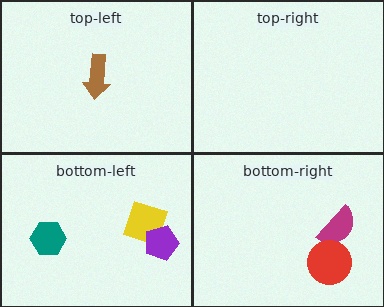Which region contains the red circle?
The bottom-right region.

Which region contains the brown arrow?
The top-left region.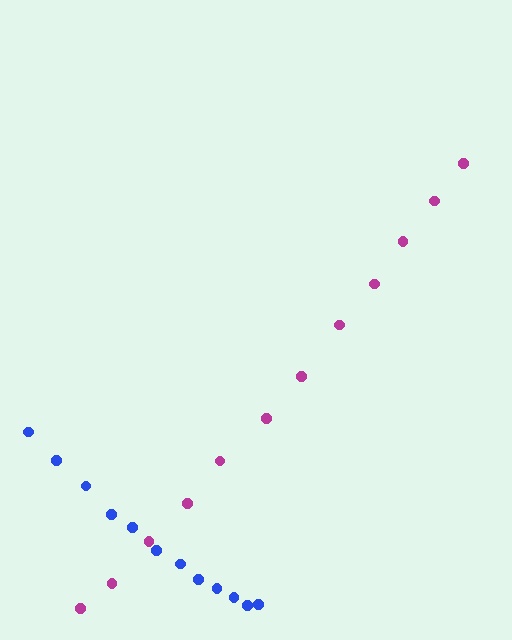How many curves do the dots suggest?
There are 2 distinct paths.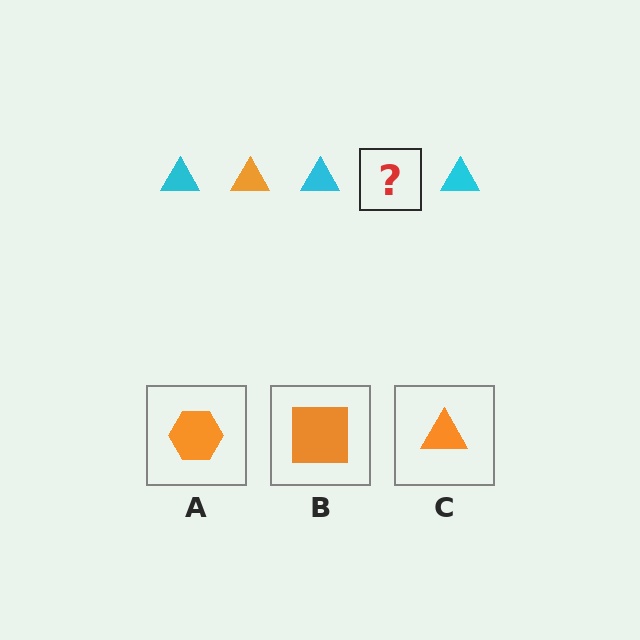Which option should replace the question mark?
Option C.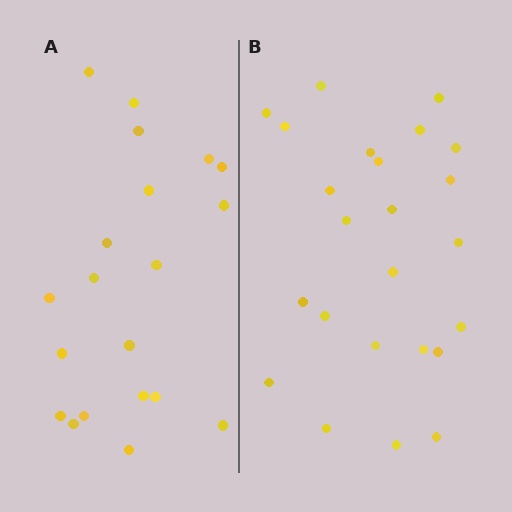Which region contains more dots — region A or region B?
Region B (the right region) has more dots.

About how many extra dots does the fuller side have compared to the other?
Region B has about 4 more dots than region A.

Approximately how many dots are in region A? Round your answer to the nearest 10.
About 20 dots.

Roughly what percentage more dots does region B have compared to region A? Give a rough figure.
About 20% more.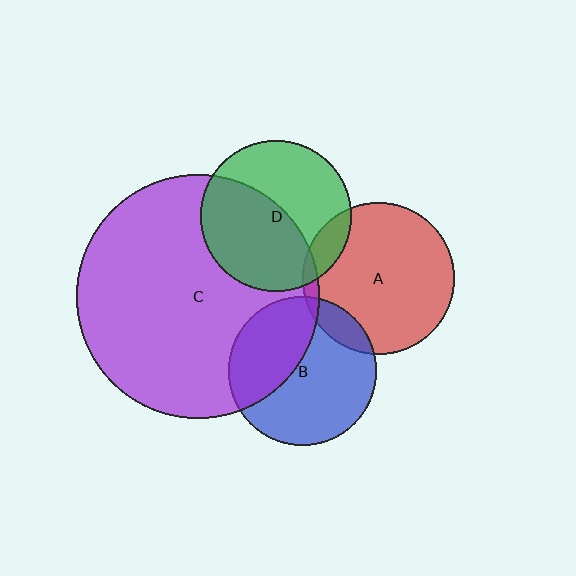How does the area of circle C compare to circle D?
Approximately 2.6 times.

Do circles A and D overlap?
Yes.